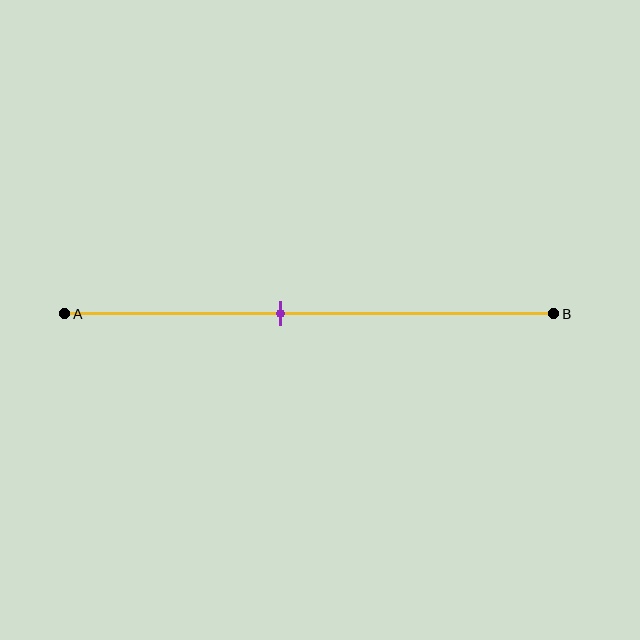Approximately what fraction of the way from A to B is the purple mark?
The purple mark is approximately 45% of the way from A to B.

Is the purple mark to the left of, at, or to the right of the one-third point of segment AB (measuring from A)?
The purple mark is to the right of the one-third point of segment AB.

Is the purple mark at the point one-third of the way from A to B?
No, the mark is at about 45% from A, not at the 33% one-third point.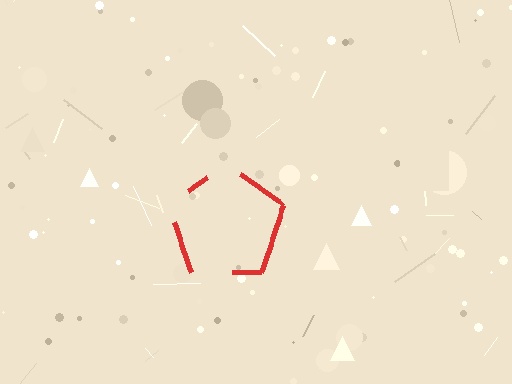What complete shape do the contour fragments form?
The contour fragments form a pentagon.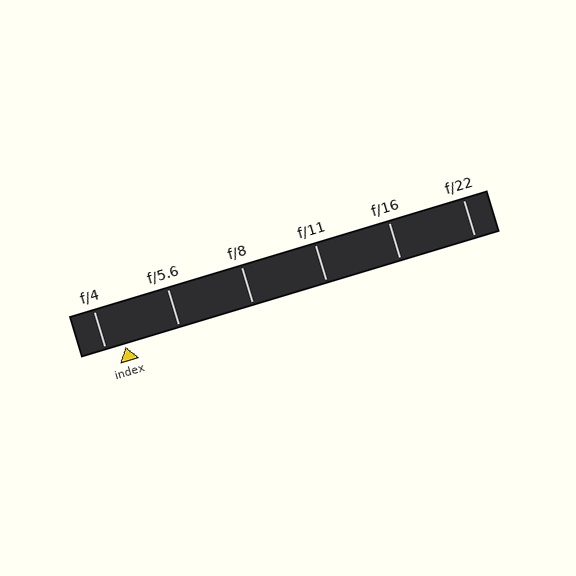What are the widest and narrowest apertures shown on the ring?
The widest aperture shown is f/4 and the narrowest is f/22.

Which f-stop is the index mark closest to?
The index mark is closest to f/4.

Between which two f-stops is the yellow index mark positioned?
The index mark is between f/4 and f/5.6.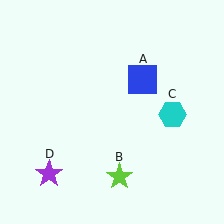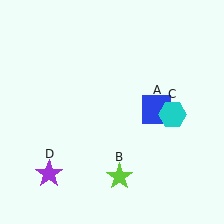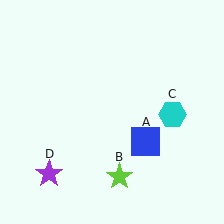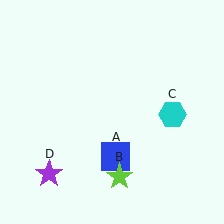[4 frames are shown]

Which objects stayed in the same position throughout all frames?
Lime star (object B) and cyan hexagon (object C) and purple star (object D) remained stationary.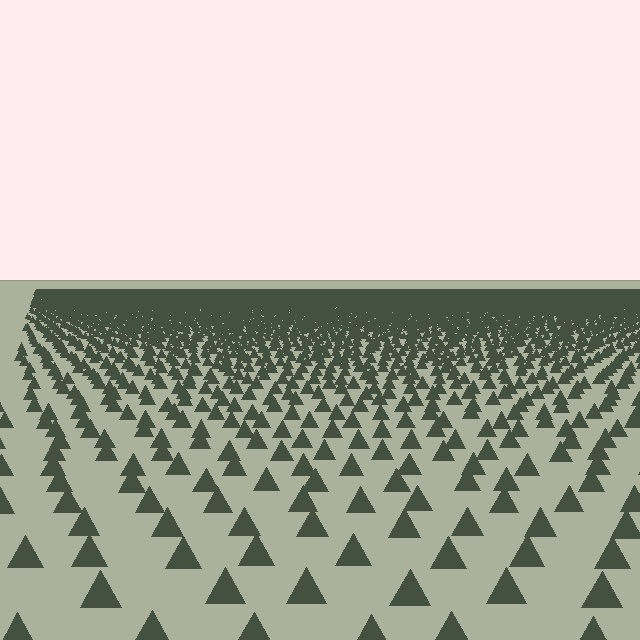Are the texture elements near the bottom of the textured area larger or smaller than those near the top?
Larger. Near the bottom, elements are closer to the viewer and appear at a bigger on-screen size.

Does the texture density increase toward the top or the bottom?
Density increases toward the top.